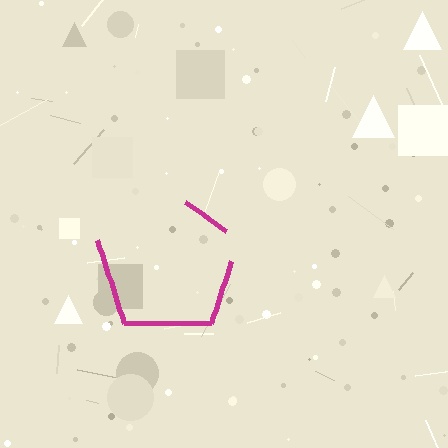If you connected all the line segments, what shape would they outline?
They would outline a pentagon.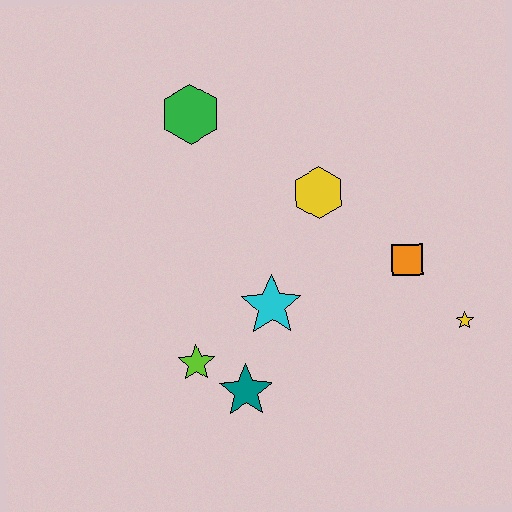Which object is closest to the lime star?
The teal star is closest to the lime star.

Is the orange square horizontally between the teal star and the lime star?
No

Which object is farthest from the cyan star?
The green hexagon is farthest from the cyan star.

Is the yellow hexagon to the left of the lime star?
No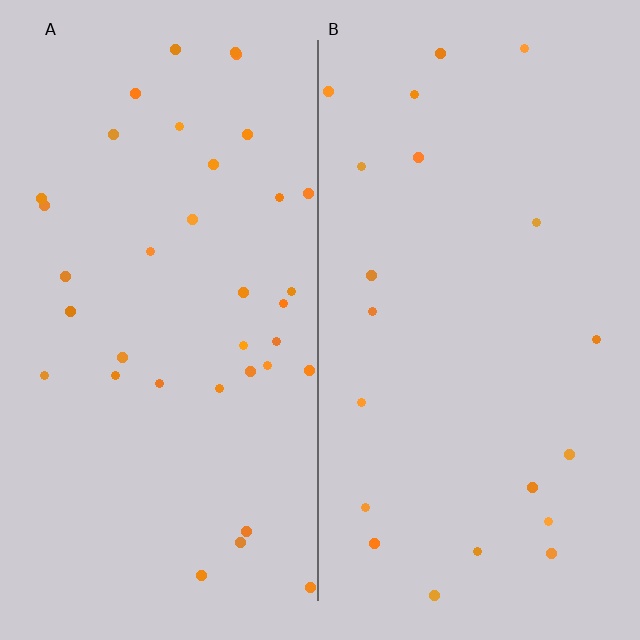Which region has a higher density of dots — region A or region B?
A (the left).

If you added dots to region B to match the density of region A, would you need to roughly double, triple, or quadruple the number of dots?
Approximately double.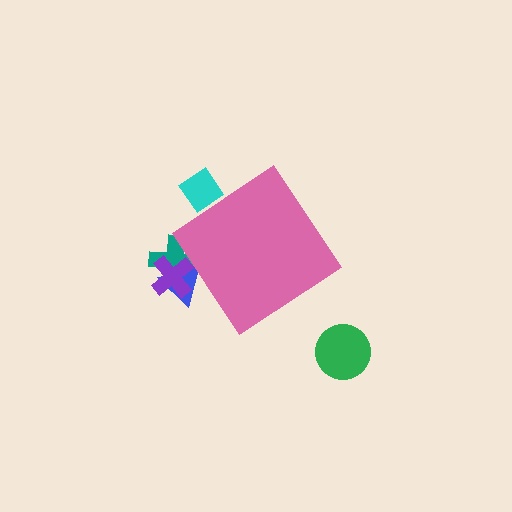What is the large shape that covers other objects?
A pink diamond.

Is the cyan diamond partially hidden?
Yes, the cyan diamond is partially hidden behind the pink diamond.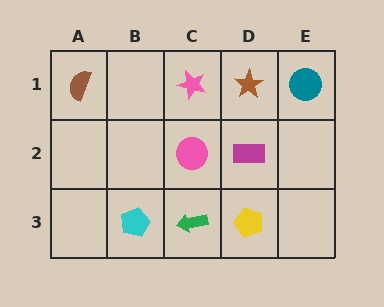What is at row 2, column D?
A magenta rectangle.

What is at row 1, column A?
A brown semicircle.